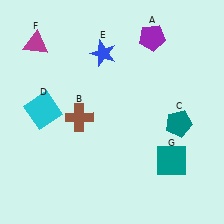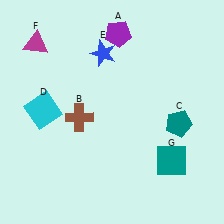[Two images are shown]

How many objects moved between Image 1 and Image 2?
1 object moved between the two images.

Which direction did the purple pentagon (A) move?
The purple pentagon (A) moved left.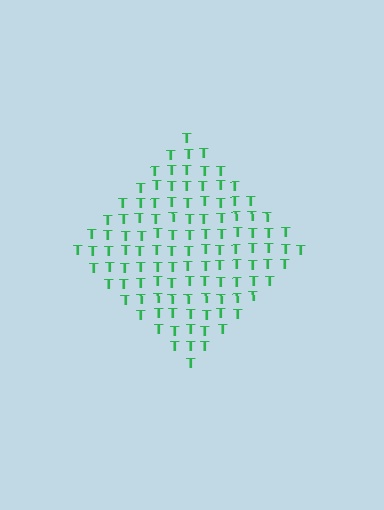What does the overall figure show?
The overall figure shows a diamond.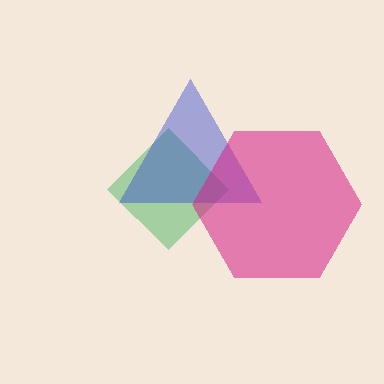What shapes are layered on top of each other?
The layered shapes are: a green diamond, a blue triangle, a magenta hexagon.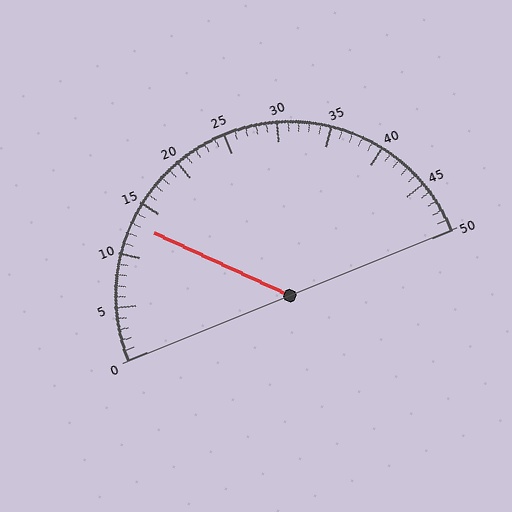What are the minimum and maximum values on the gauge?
The gauge ranges from 0 to 50.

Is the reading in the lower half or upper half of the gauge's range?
The reading is in the lower half of the range (0 to 50).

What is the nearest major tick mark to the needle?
The nearest major tick mark is 15.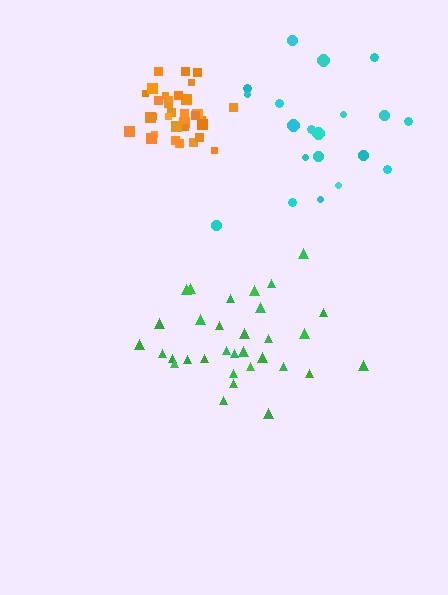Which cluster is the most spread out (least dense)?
Cyan.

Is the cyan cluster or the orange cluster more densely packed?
Orange.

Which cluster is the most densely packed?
Orange.